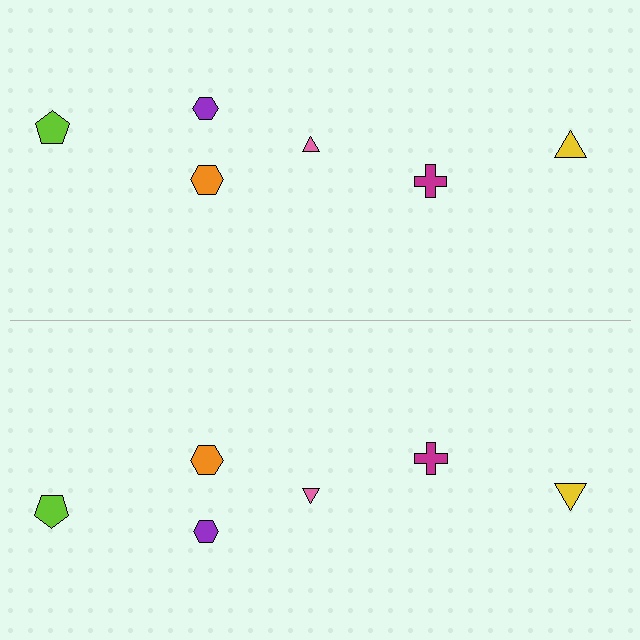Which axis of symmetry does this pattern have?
The pattern has a horizontal axis of symmetry running through the center of the image.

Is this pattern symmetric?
Yes, this pattern has bilateral (reflection) symmetry.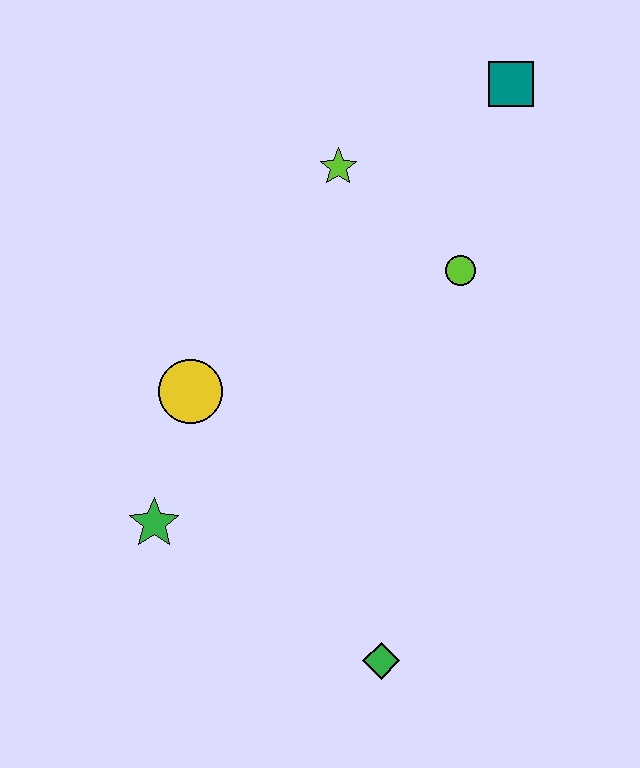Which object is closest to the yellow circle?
The green star is closest to the yellow circle.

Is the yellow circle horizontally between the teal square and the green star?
Yes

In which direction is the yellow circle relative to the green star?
The yellow circle is above the green star.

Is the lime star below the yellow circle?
No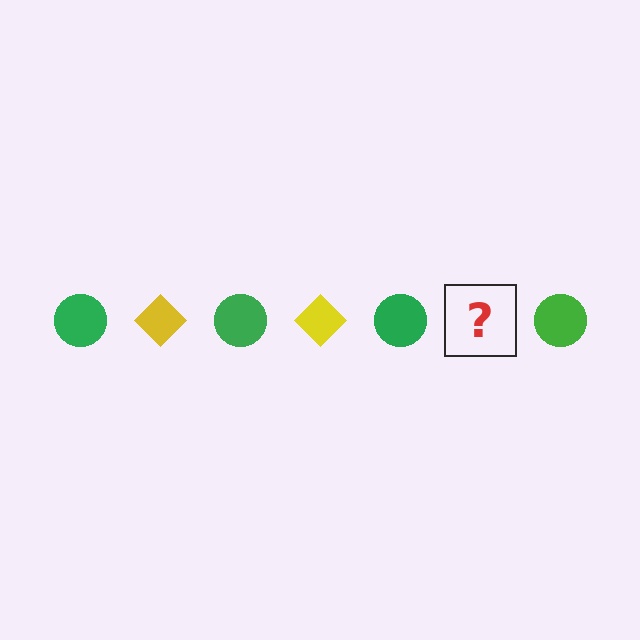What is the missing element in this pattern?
The missing element is a yellow diamond.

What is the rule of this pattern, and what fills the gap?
The rule is that the pattern alternates between green circle and yellow diamond. The gap should be filled with a yellow diamond.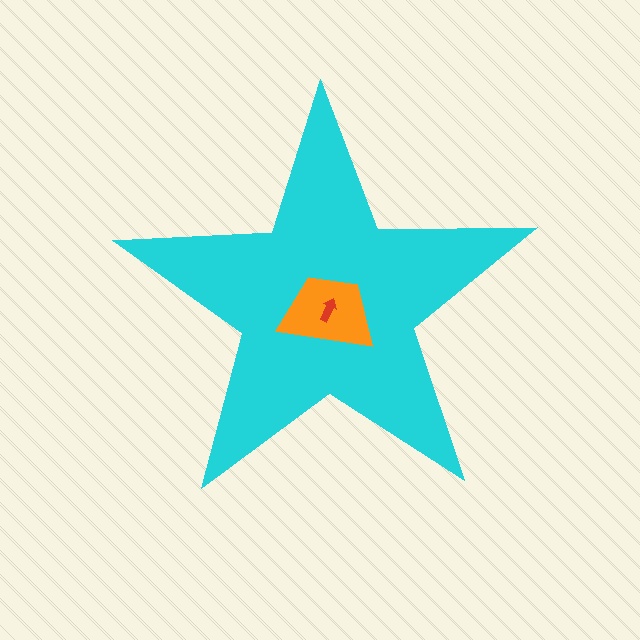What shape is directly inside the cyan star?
The orange trapezoid.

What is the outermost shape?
The cyan star.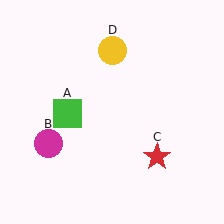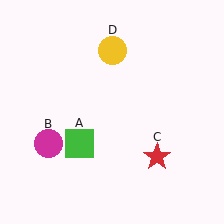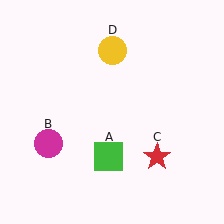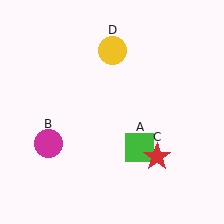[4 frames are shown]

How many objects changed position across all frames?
1 object changed position: green square (object A).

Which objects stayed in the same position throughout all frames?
Magenta circle (object B) and red star (object C) and yellow circle (object D) remained stationary.